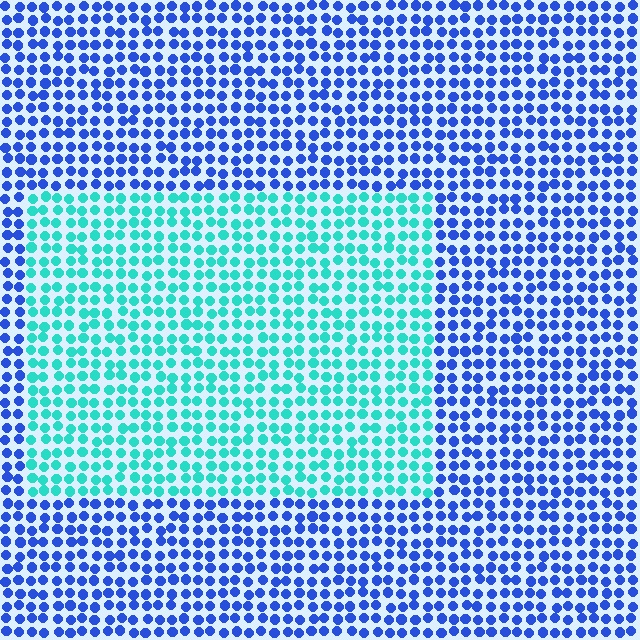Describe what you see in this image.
The image is filled with small blue elements in a uniform arrangement. A rectangle-shaped region is visible where the elements are tinted to a slightly different hue, forming a subtle color boundary.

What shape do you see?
I see a rectangle.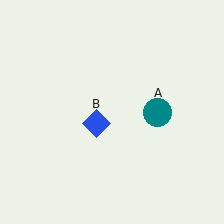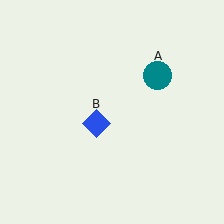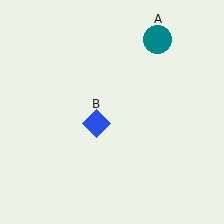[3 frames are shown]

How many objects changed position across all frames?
1 object changed position: teal circle (object A).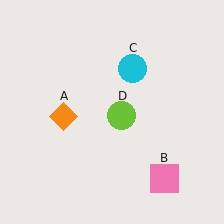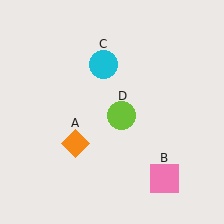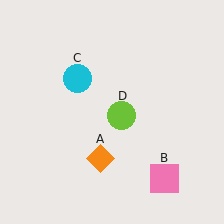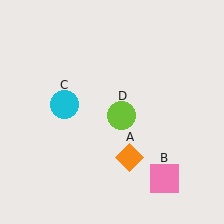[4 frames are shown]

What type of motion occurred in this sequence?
The orange diamond (object A), cyan circle (object C) rotated counterclockwise around the center of the scene.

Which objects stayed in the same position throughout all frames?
Pink square (object B) and lime circle (object D) remained stationary.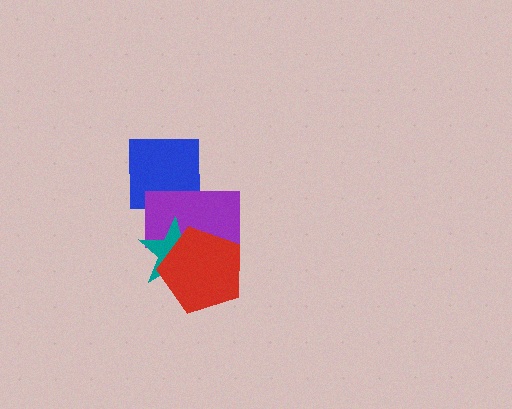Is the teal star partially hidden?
Yes, it is partially covered by another shape.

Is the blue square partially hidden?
Yes, it is partially covered by another shape.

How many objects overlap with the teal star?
2 objects overlap with the teal star.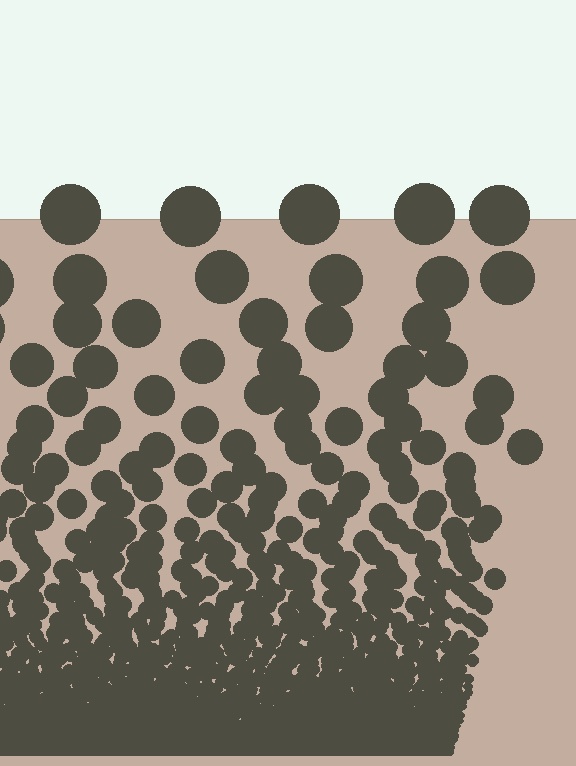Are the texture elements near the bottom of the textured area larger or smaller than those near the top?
Smaller. The gradient is inverted — elements near the bottom are smaller and denser.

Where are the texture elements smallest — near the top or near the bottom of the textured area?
Near the bottom.